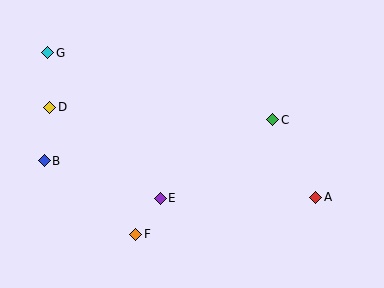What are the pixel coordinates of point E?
Point E is at (160, 198).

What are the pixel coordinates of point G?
Point G is at (48, 53).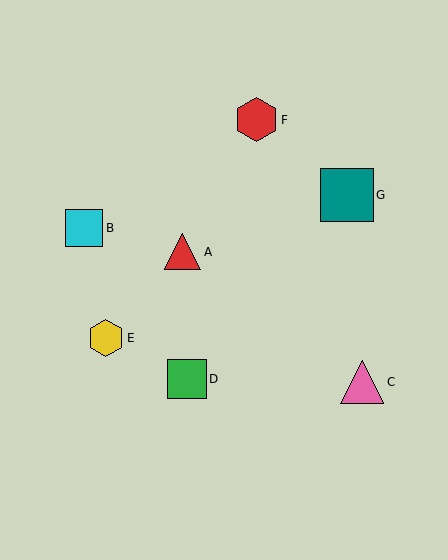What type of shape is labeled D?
Shape D is a green square.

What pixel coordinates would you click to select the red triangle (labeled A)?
Click at (183, 252) to select the red triangle A.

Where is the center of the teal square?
The center of the teal square is at (347, 195).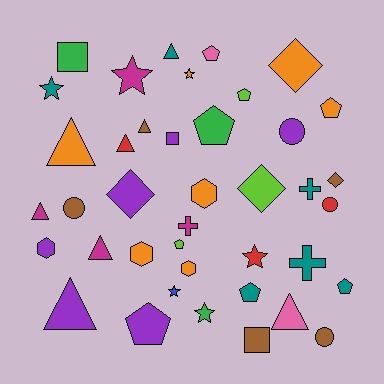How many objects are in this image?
There are 40 objects.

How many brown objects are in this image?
There are 5 brown objects.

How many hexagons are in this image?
There are 4 hexagons.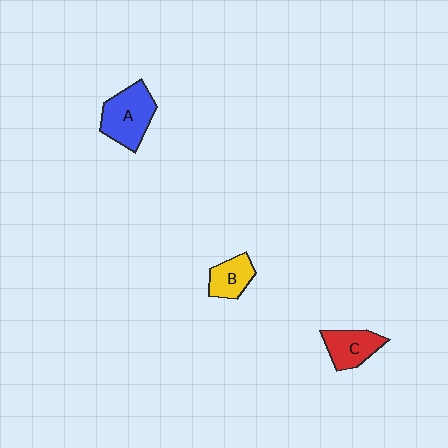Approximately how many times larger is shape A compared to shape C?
Approximately 1.4 times.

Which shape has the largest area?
Shape A (blue).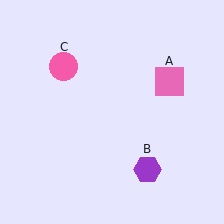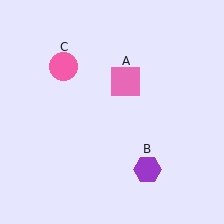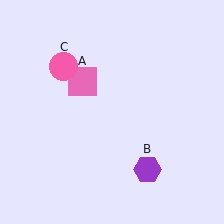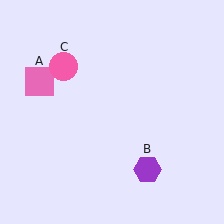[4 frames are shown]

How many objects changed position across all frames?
1 object changed position: pink square (object A).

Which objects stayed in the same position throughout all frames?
Purple hexagon (object B) and pink circle (object C) remained stationary.